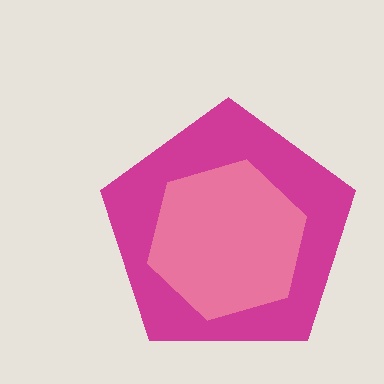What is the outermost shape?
The magenta pentagon.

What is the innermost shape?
The pink hexagon.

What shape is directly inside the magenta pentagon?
The pink hexagon.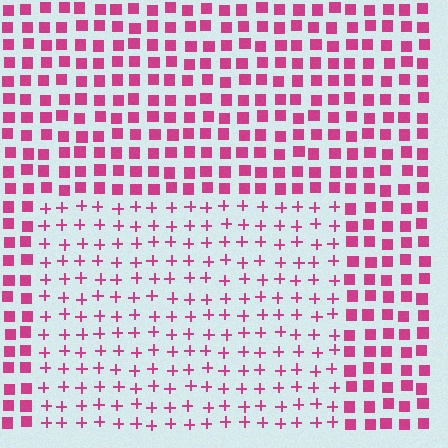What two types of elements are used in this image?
The image uses plus signs inside the rectangle region and squares outside it.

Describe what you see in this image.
The image is filled with small magenta elements arranged in a uniform grid. A rectangle-shaped region contains plus signs, while the surrounding area contains squares. The boundary is defined purely by the change in element shape.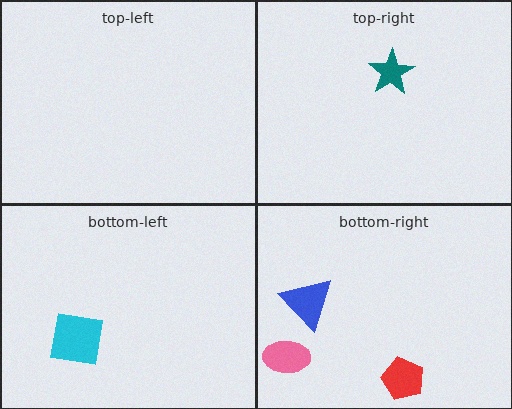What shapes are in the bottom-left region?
The cyan square.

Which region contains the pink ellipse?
The bottom-right region.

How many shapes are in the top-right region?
1.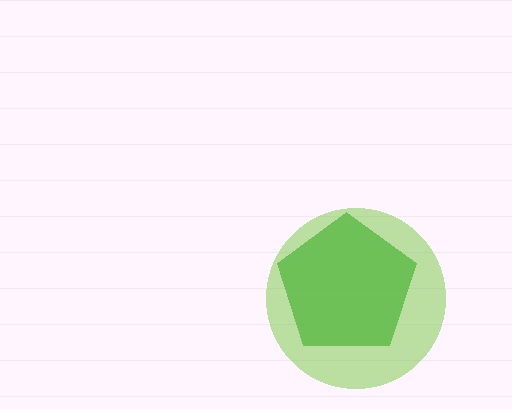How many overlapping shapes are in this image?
There are 2 overlapping shapes in the image.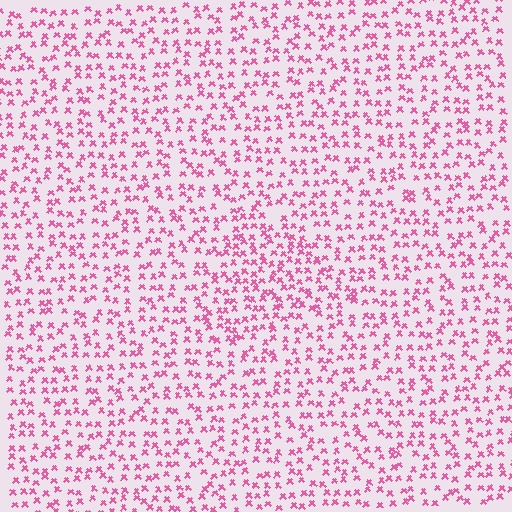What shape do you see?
I see a triangle.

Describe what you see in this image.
The image contains small pink elements arranged at two different densities. A triangle-shaped region is visible where the elements are more densely packed than the surrounding area.